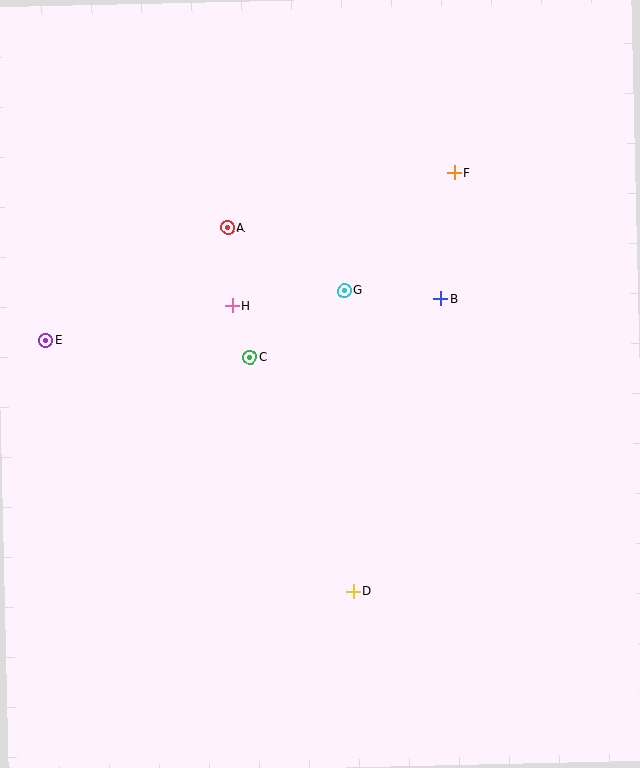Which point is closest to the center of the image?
Point C at (250, 357) is closest to the center.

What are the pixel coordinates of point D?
Point D is at (353, 591).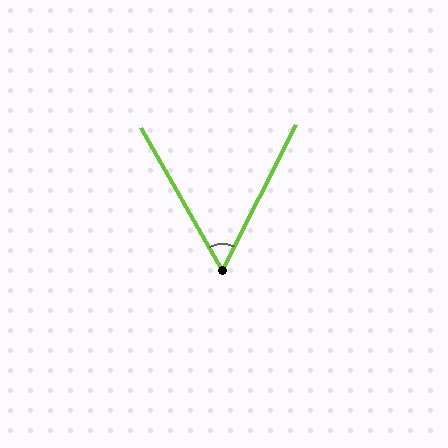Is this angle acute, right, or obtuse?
It is acute.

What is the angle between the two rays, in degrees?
Approximately 57 degrees.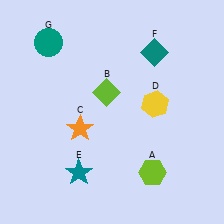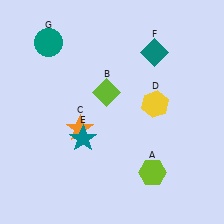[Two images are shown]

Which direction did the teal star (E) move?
The teal star (E) moved up.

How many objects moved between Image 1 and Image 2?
1 object moved between the two images.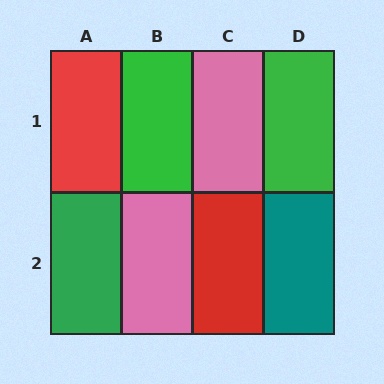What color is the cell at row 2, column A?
Green.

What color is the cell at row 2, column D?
Teal.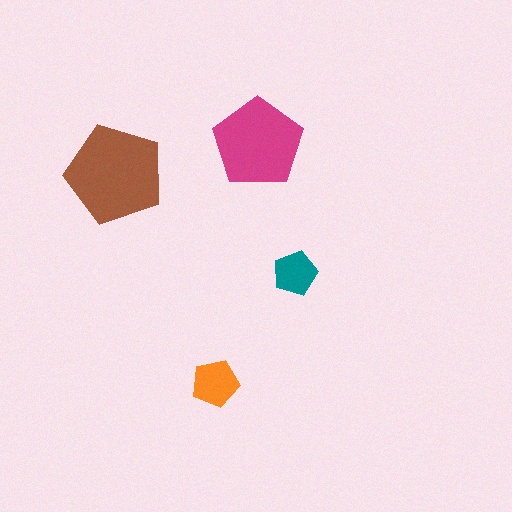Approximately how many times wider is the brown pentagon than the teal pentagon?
About 2.5 times wider.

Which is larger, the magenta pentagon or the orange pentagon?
The magenta one.